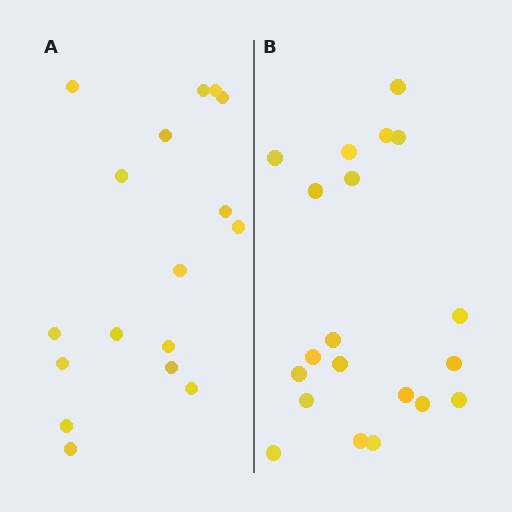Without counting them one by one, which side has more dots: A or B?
Region B (the right region) has more dots.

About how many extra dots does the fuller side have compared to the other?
Region B has just a few more — roughly 2 or 3 more dots than region A.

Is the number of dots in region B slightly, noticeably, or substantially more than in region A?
Region B has only slightly more — the two regions are fairly close. The ratio is roughly 1.2 to 1.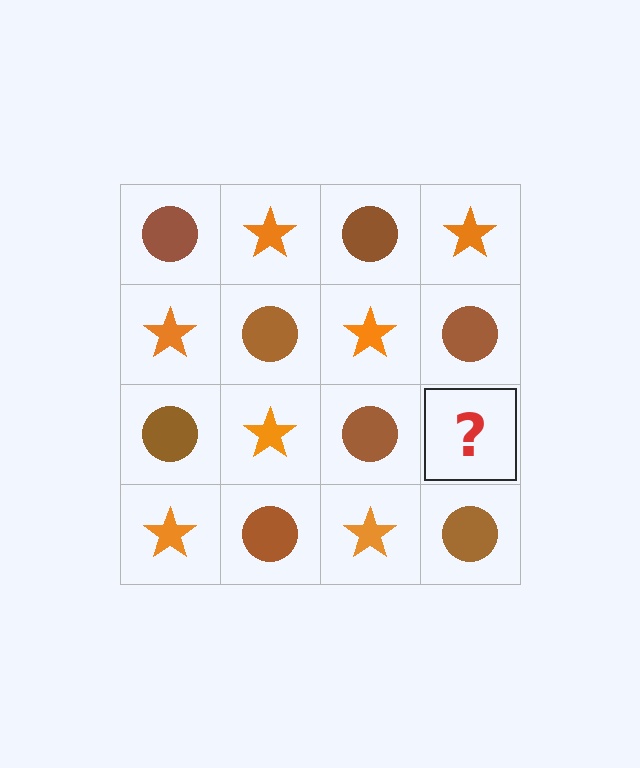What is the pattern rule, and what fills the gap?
The rule is that it alternates brown circle and orange star in a checkerboard pattern. The gap should be filled with an orange star.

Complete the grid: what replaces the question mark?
The question mark should be replaced with an orange star.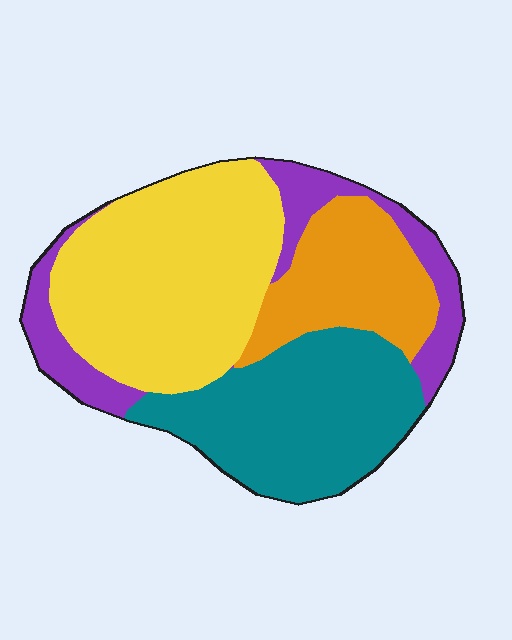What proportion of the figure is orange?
Orange covers about 20% of the figure.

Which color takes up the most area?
Yellow, at roughly 35%.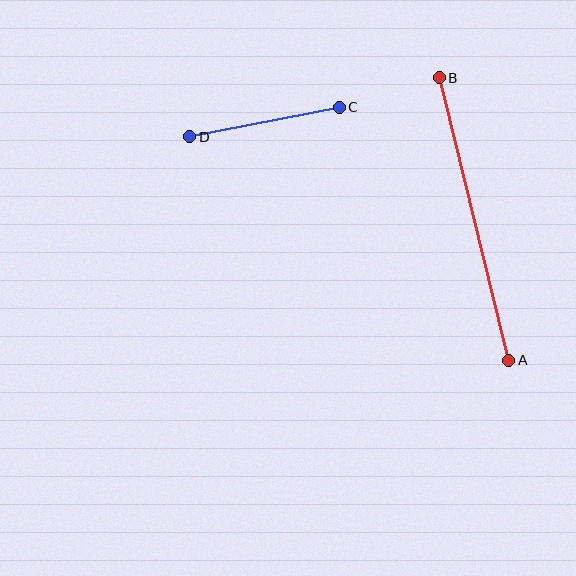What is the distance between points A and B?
The distance is approximately 291 pixels.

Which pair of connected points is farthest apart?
Points A and B are farthest apart.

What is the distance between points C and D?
The distance is approximately 153 pixels.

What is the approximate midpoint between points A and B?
The midpoint is at approximately (474, 219) pixels.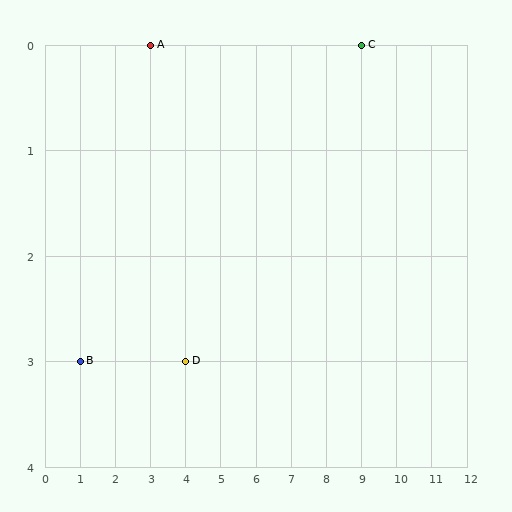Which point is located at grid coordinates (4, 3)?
Point D is at (4, 3).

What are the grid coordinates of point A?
Point A is at grid coordinates (3, 0).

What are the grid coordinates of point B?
Point B is at grid coordinates (1, 3).